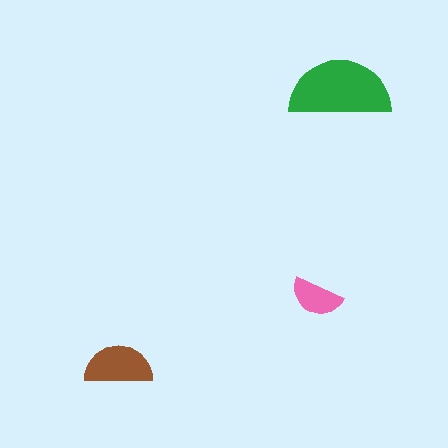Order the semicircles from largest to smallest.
the green one, the brown one, the pink one.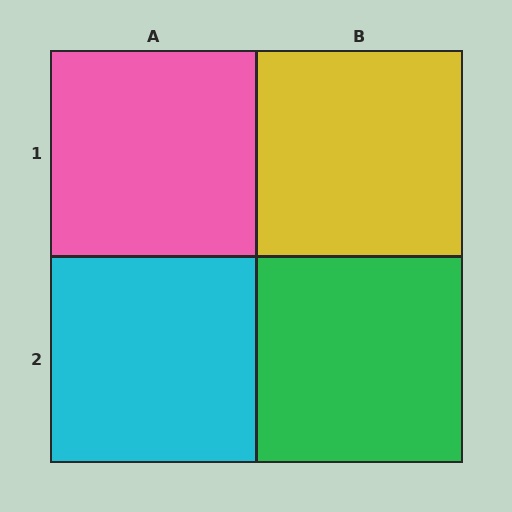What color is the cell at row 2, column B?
Green.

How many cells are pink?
1 cell is pink.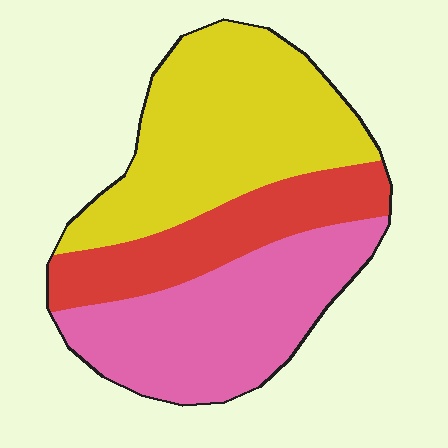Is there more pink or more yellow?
Yellow.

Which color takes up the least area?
Red, at roughly 25%.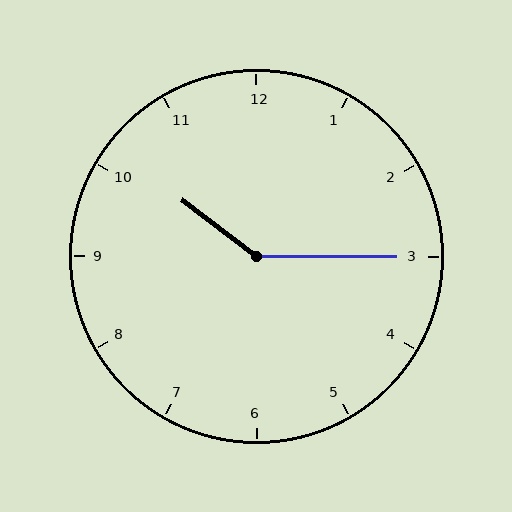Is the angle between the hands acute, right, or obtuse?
It is obtuse.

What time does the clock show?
10:15.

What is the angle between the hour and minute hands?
Approximately 142 degrees.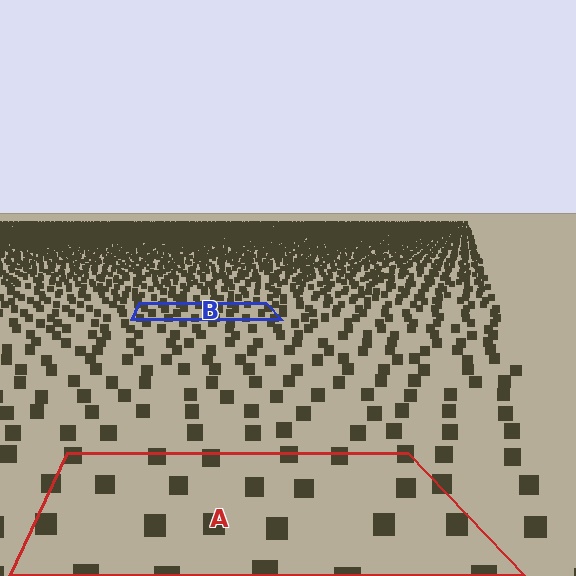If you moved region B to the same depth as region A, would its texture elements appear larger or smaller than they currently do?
They would appear larger. At a closer depth, the same texture elements are projected at a bigger on-screen size.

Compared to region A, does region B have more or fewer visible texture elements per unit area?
Region B has more texture elements per unit area — they are packed more densely because it is farther away.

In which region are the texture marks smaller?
The texture marks are smaller in region B, because it is farther away.